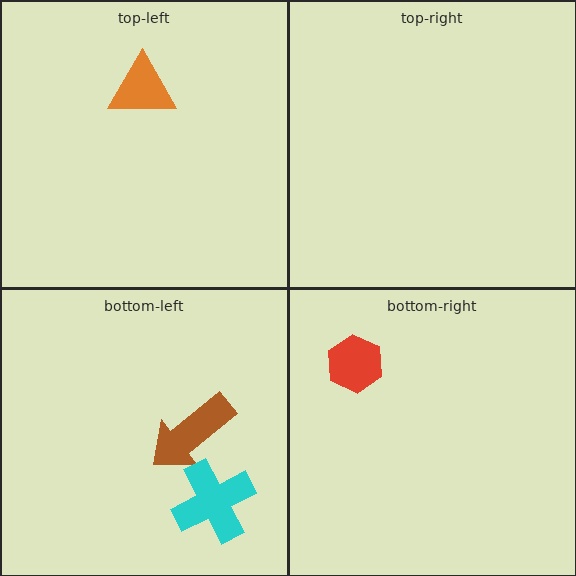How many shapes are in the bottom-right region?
1.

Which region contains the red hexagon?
The bottom-right region.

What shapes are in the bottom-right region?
The red hexagon.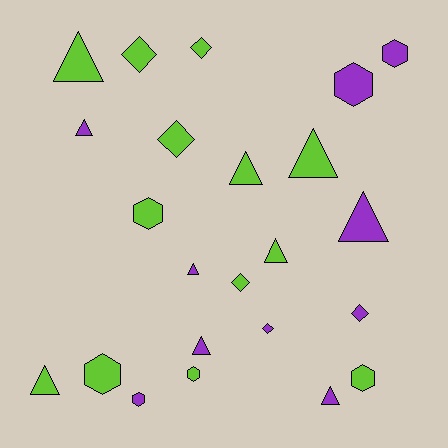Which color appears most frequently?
Lime, with 13 objects.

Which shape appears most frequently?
Triangle, with 10 objects.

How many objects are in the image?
There are 23 objects.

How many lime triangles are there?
There are 5 lime triangles.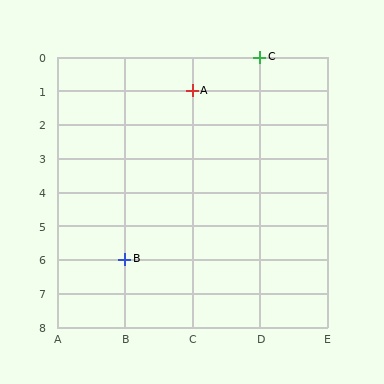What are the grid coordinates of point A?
Point A is at grid coordinates (C, 1).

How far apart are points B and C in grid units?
Points B and C are 2 columns and 6 rows apart (about 6.3 grid units diagonally).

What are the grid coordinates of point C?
Point C is at grid coordinates (D, 0).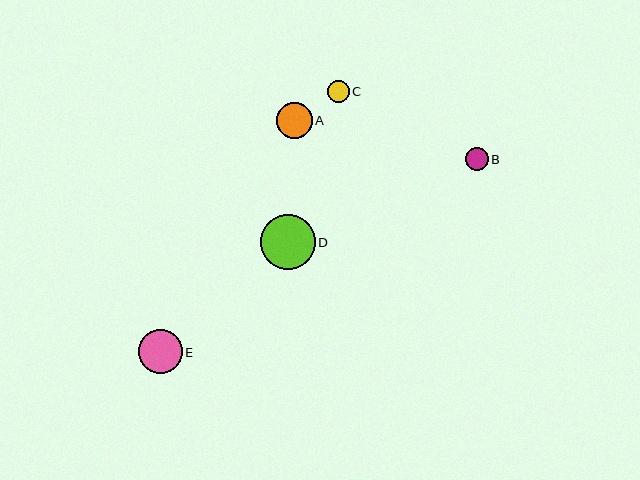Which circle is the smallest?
Circle C is the smallest with a size of approximately 22 pixels.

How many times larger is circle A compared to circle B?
Circle A is approximately 1.6 times the size of circle B.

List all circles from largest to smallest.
From largest to smallest: D, E, A, B, C.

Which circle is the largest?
Circle D is the largest with a size of approximately 55 pixels.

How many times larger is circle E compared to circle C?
Circle E is approximately 2.0 times the size of circle C.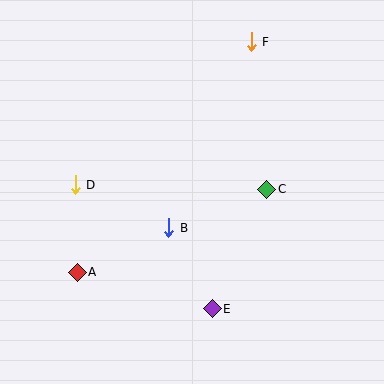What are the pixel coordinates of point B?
Point B is at (169, 228).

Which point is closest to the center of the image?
Point B at (169, 228) is closest to the center.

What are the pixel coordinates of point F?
Point F is at (251, 42).